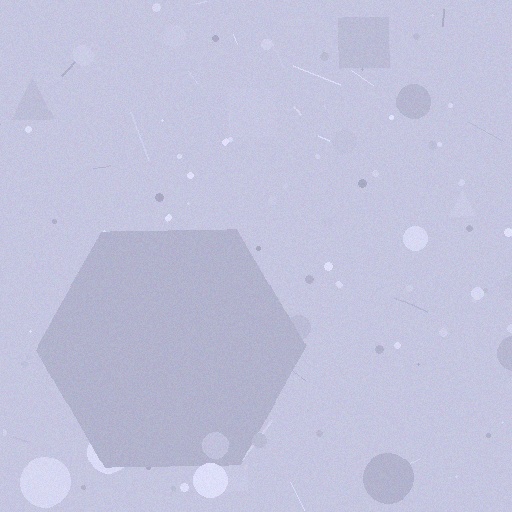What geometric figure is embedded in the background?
A hexagon is embedded in the background.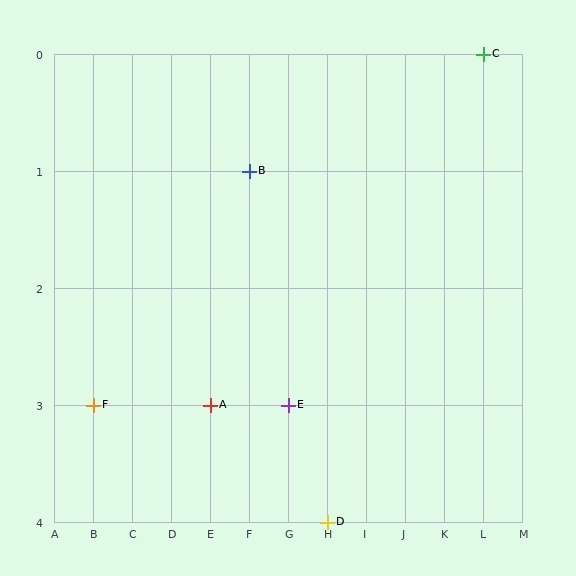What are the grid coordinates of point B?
Point B is at grid coordinates (F, 1).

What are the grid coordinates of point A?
Point A is at grid coordinates (E, 3).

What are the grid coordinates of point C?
Point C is at grid coordinates (L, 0).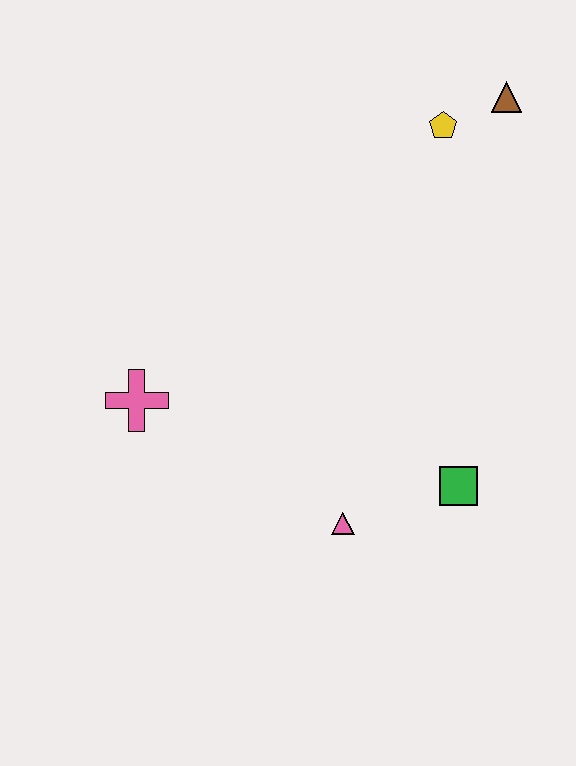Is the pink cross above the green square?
Yes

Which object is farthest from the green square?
The brown triangle is farthest from the green square.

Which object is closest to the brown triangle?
The yellow pentagon is closest to the brown triangle.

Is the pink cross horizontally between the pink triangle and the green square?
No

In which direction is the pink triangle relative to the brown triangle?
The pink triangle is below the brown triangle.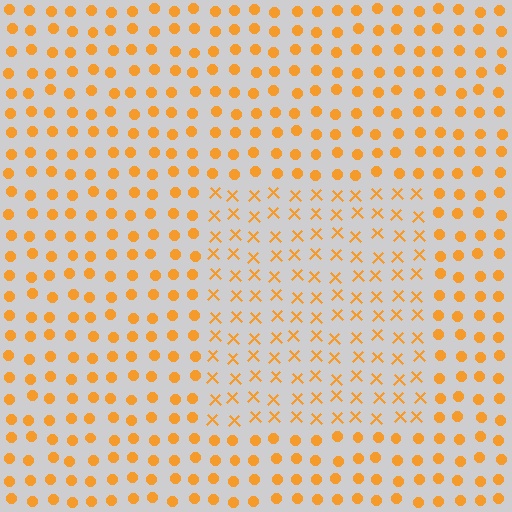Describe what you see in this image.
The image is filled with small orange elements arranged in a uniform grid. A rectangle-shaped region contains X marks, while the surrounding area contains circles. The boundary is defined purely by the change in element shape.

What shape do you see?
I see a rectangle.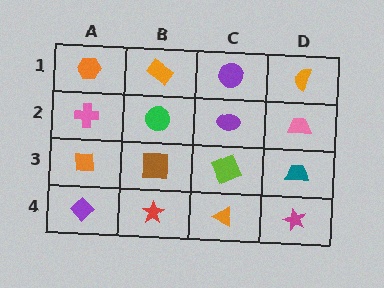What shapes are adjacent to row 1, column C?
A purple ellipse (row 2, column C), an orange rectangle (row 1, column B), an orange semicircle (row 1, column D).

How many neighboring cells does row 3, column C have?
4.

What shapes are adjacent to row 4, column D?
A teal trapezoid (row 3, column D), an orange triangle (row 4, column C).